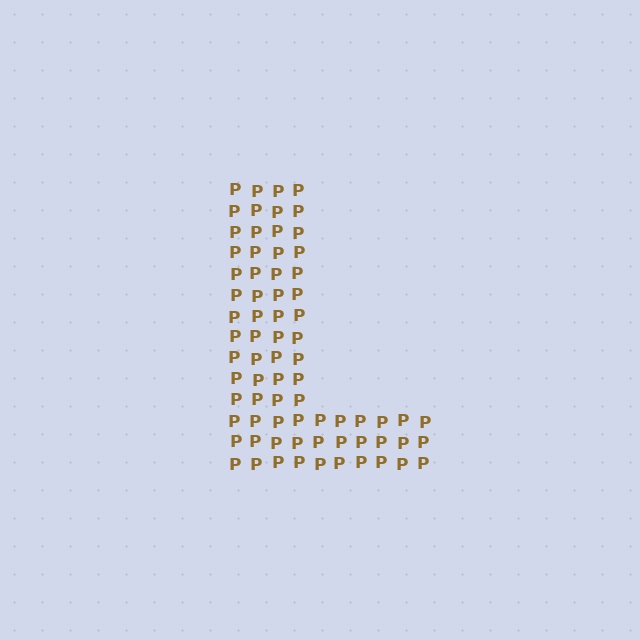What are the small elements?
The small elements are letter P's.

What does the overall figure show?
The overall figure shows the letter L.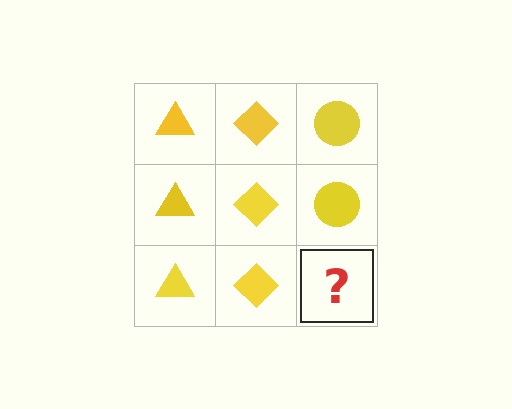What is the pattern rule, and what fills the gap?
The rule is that each column has a consistent shape. The gap should be filled with a yellow circle.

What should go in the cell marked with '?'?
The missing cell should contain a yellow circle.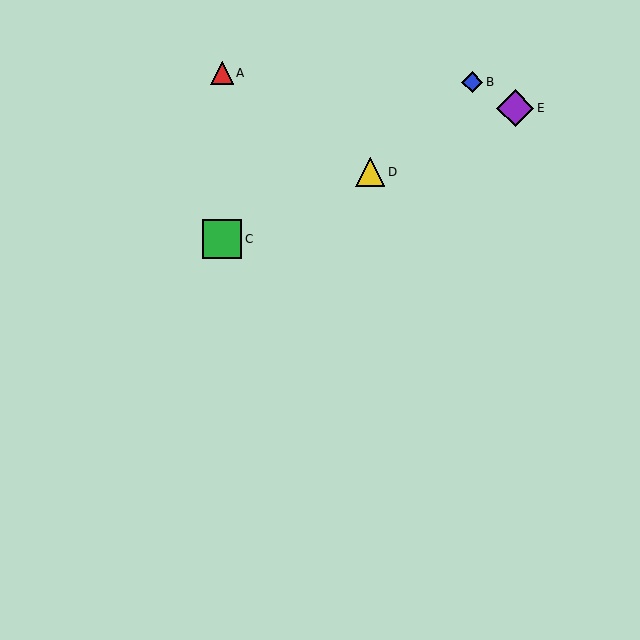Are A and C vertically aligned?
Yes, both are at x≈222.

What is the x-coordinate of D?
Object D is at x≈370.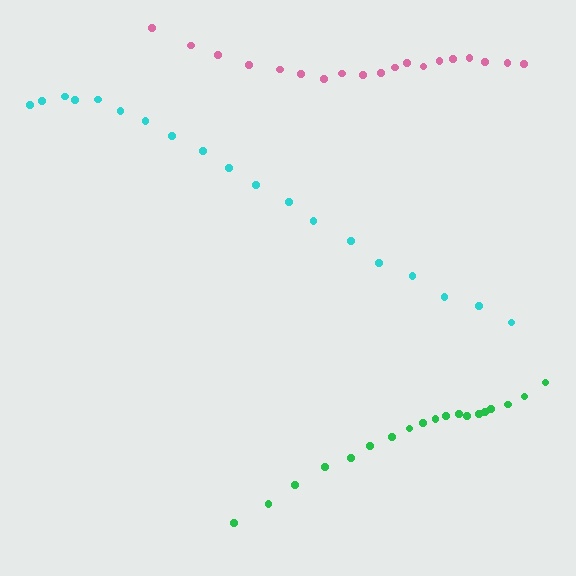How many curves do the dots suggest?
There are 3 distinct paths.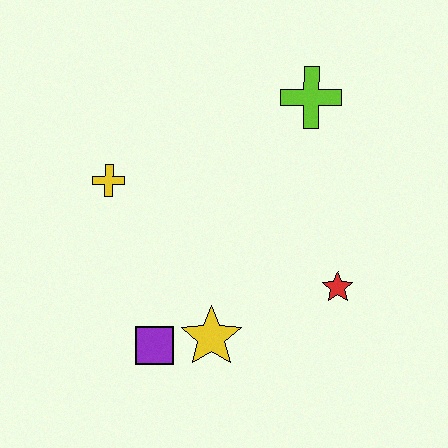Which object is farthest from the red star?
The yellow cross is farthest from the red star.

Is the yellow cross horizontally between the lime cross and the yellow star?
No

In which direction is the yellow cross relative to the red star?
The yellow cross is to the left of the red star.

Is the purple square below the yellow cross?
Yes